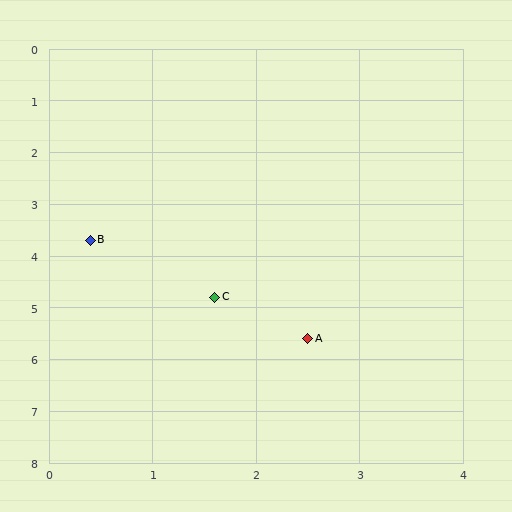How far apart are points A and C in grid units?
Points A and C are about 1.2 grid units apart.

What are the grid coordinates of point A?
Point A is at approximately (2.5, 5.6).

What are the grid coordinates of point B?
Point B is at approximately (0.4, 3.7).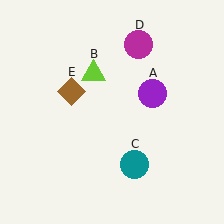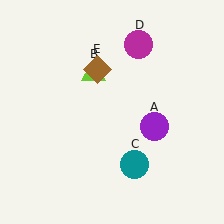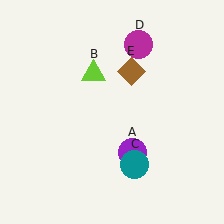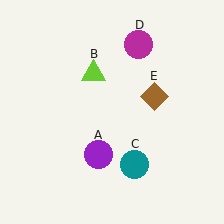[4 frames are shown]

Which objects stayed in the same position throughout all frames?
Lime triangle (object B) and teal circle (object C) and magenta circle (object D) remained stationary.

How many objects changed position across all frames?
2 objects changed position: purple circle (object A), brown diamond (object E).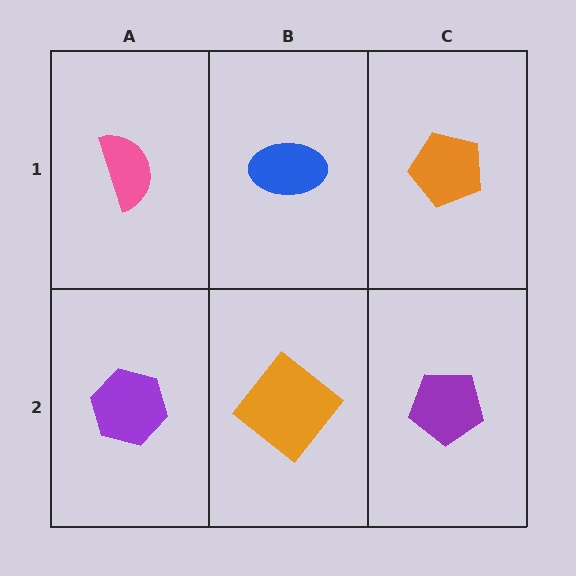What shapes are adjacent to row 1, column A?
A purple hexagon (row 2, column A), a blue ellipse (row 1, column B).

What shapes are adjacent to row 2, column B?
A blue ellipse (row 1, column B), a purple hexagon (row 2, column A), a purple pentagon (row 2, column C).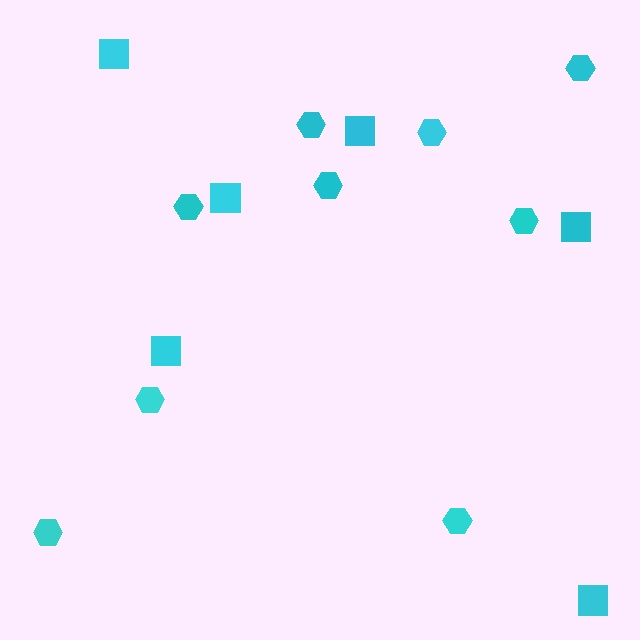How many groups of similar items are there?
There are 2 groups: one group of squares (6) and one group of hexagons (9).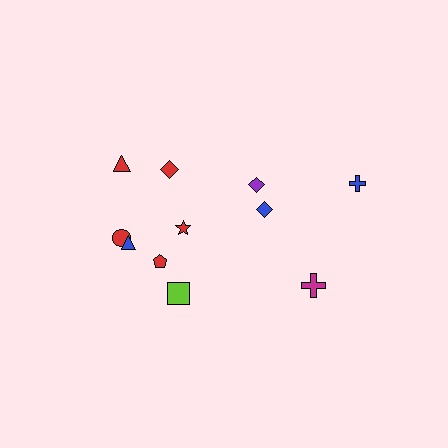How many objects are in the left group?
There are 7 objects.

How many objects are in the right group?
There are 4 objects.